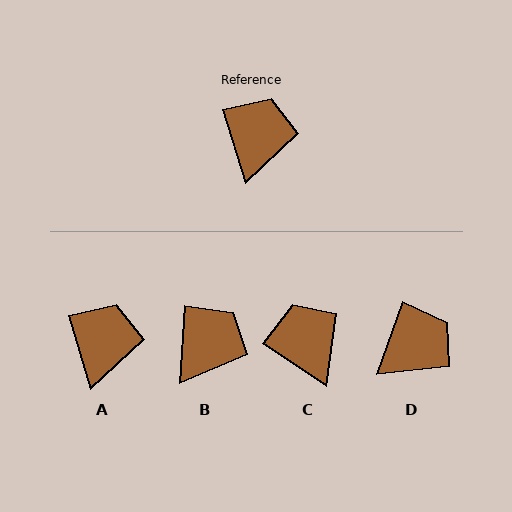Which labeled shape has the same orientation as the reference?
A.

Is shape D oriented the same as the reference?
No, it is off by about 37 degrees.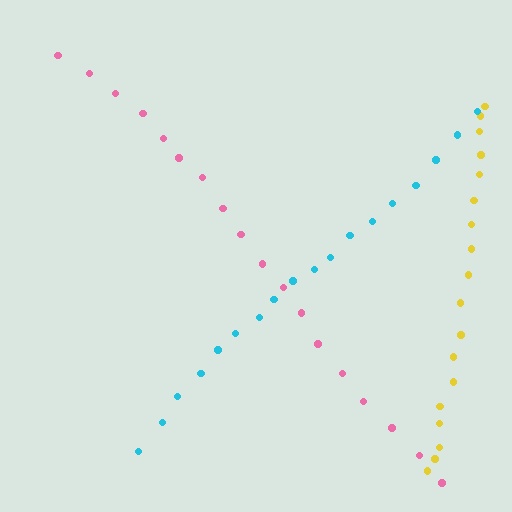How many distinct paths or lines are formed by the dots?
There are 3 distinct paths.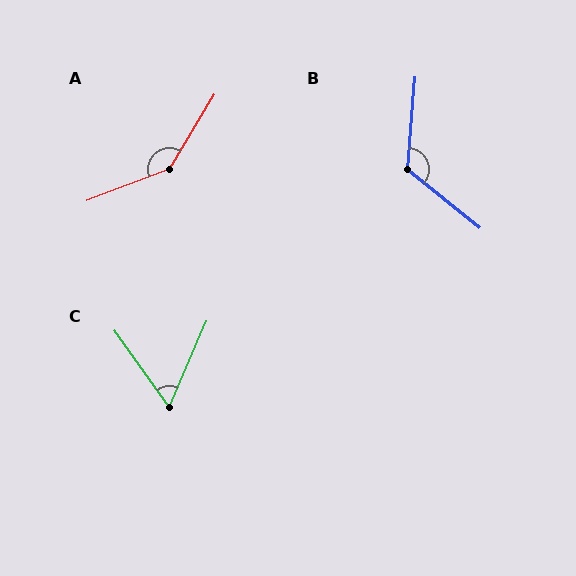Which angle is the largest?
A, at approximately 142 degrees.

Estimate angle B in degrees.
Approximately 124 degrees.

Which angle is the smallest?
C, at approximately 59 degrees.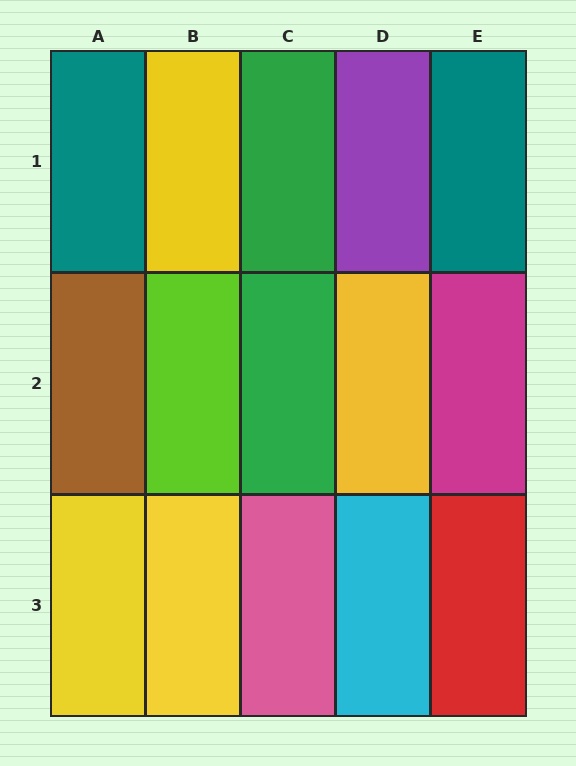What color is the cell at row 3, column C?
Pink.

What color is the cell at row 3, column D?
Cyan.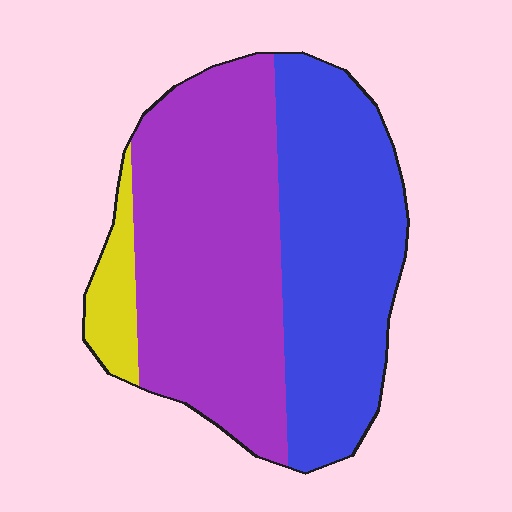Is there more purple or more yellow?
Purple.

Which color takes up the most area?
Purple, at roughly 50%.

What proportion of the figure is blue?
Blue takes up about two fifths (2/5) of the figure.